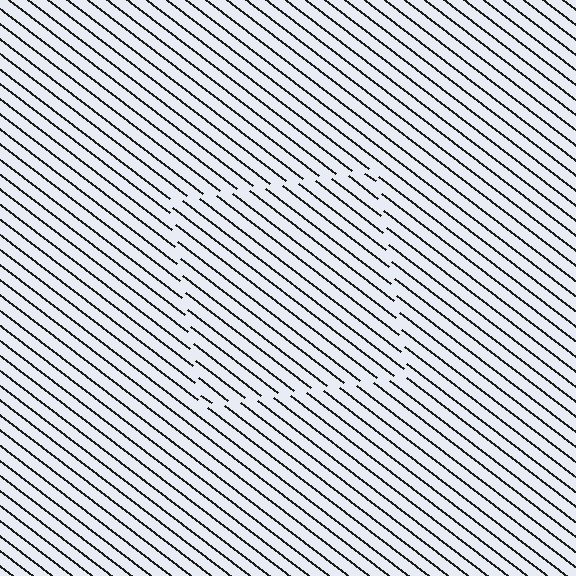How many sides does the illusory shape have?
4 sides — the line-ends trace a square.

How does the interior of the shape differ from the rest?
The interior of the shape contains the same grating, shifted by half a period — the contour is defined by the phase discontinuity where line-ends from the inner and outer gratings abut.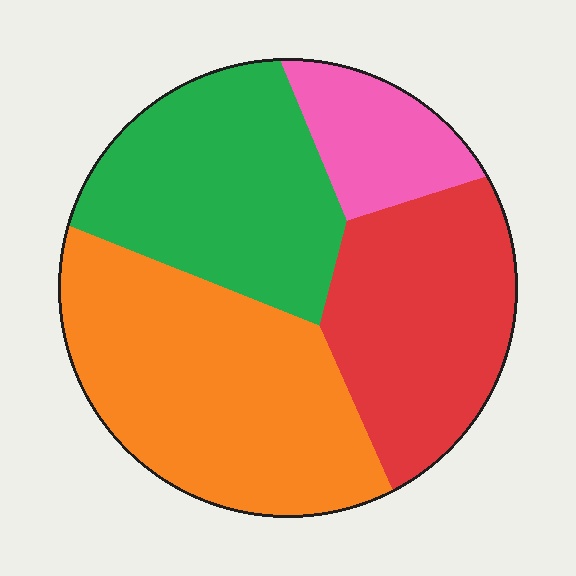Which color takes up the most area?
Orange, at roughly 35%.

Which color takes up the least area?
Pink, at roughly 10%.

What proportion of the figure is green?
Green covers about 25% of the figure.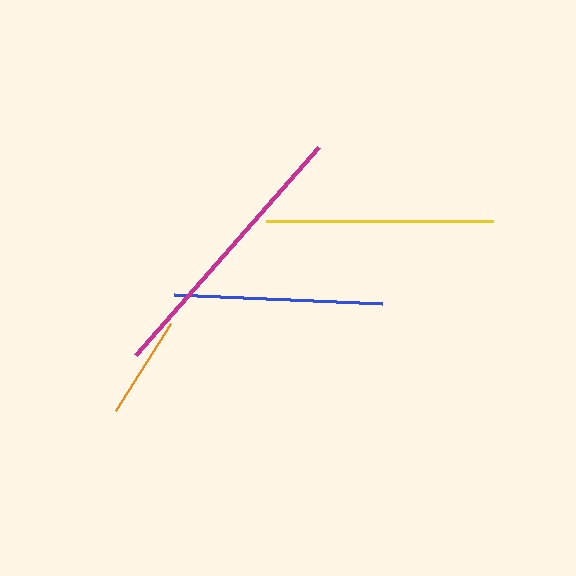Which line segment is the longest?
The magenta line is the longest at approximately 277 pixels.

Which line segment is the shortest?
The orange line is the shortest at approximately 104 pixels.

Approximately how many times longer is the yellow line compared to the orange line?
The yellow line is approximately 2.2 times the length of the orange line.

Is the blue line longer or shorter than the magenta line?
The magenta line is longer than the blue line.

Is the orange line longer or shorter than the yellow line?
The yellow line is longer than the orange line.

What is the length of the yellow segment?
The yellow segment is approximately 227 pixels long.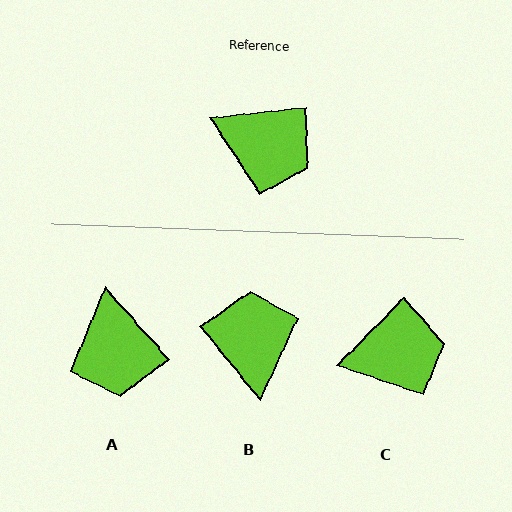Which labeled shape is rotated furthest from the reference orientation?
B, about 122 degrees away.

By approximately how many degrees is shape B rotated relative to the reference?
Approximately 122 degrees counter-clockwise.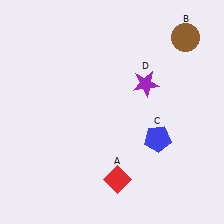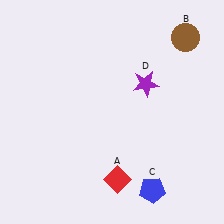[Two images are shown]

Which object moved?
The blue pentagon (C) moved down.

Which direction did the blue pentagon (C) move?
The blue pentagon (C) moved down.